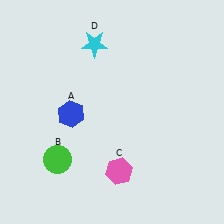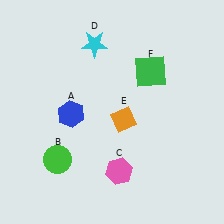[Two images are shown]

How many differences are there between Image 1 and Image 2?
There are 2 differences between the two images.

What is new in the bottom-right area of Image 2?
An orange diamond (E) was added in the bottom-right area of Image 2.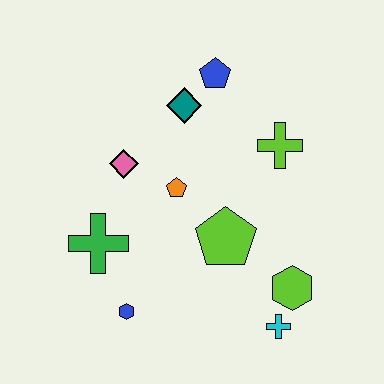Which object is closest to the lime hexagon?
The cyan cross is closest to the lime hexagon.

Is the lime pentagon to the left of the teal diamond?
No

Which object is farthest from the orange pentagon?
The cyan cross is farthest from the orange pentagon.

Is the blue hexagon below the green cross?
Yes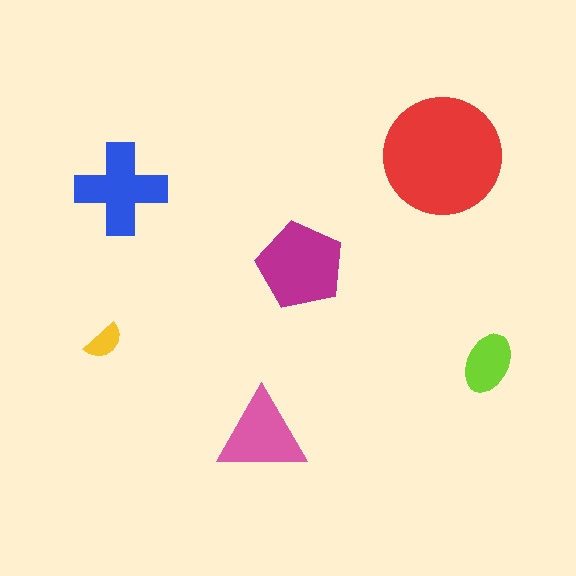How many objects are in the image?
There are 6 objects in the image.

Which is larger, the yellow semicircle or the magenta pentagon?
The magenta pentagon.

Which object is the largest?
The red circle.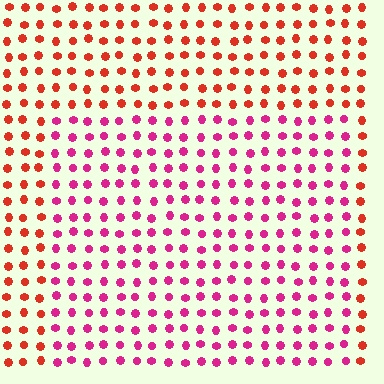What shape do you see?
I see a rectangle.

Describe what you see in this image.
The image is filled with small red elements in a uniform arrangement. A rectangle-shaped region is visible where the elements are tinted to a slightly different hue, forming a subtle color boundary.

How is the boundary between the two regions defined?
The boundary is defined purely by a slight shift in hue (about 41 degrees). Spacing, size, and orientation are identical on both sides.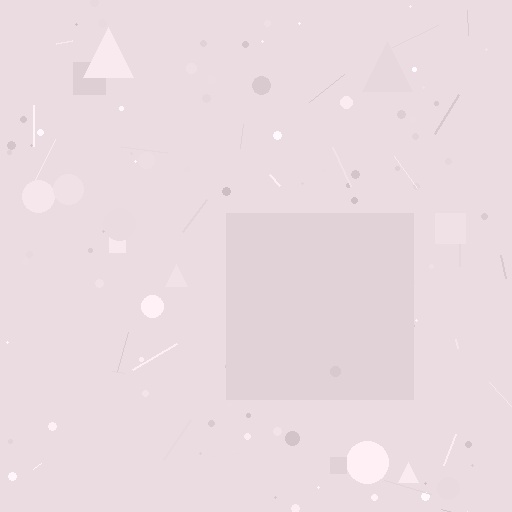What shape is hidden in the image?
A square is hidden in the image.